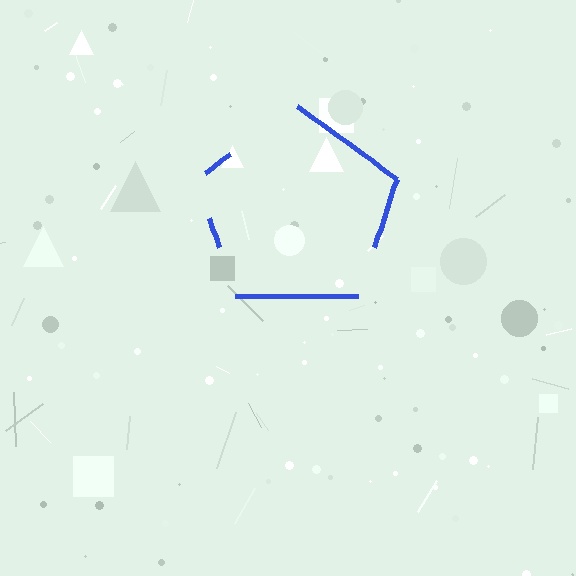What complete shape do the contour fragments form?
The contour fragments form a pentagon.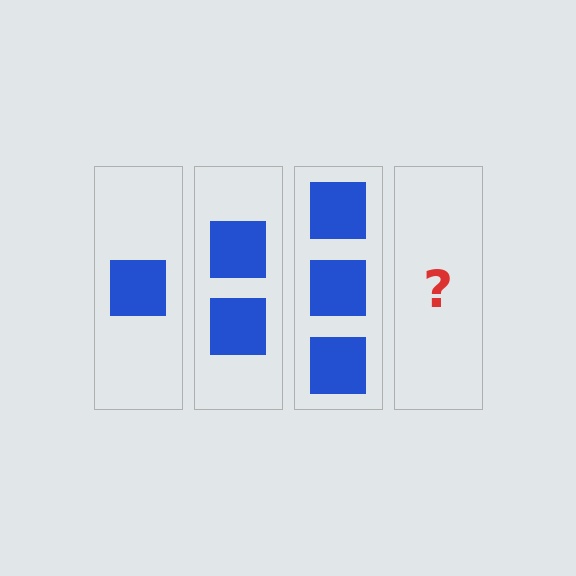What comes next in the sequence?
The next element should be 4 squares.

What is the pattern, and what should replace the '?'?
The pattern is that each step adds one more square. The '?' should be 4 squares.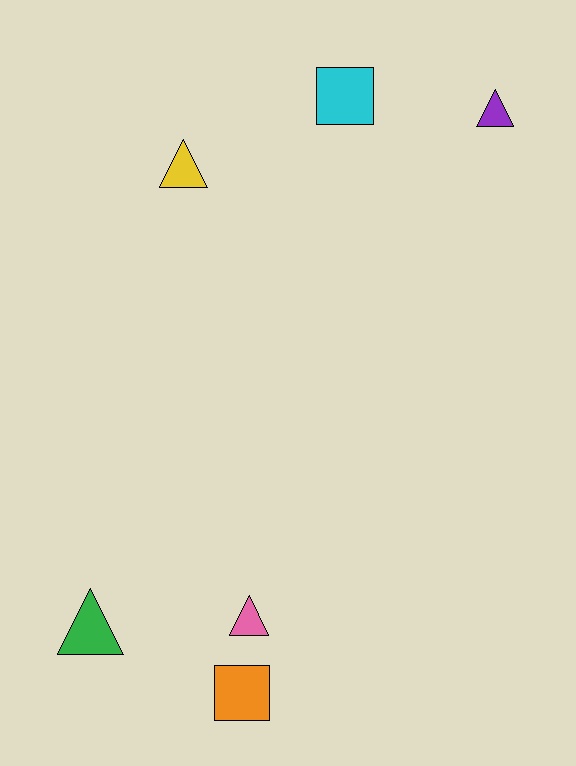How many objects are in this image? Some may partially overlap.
There are 6 objects.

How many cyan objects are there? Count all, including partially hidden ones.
There is 1 cyan object.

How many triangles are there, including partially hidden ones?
There are 4 triangles.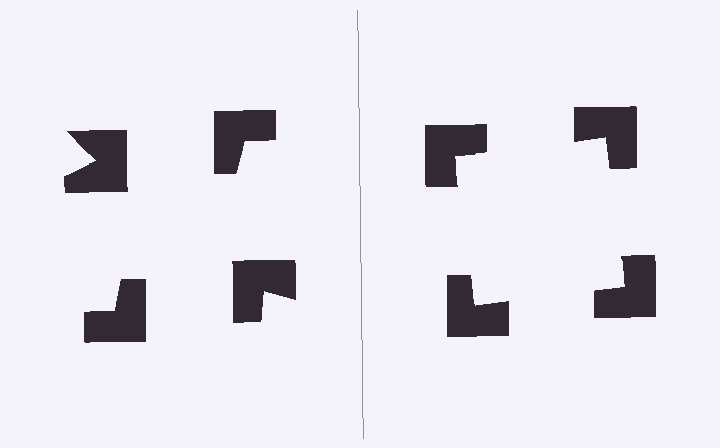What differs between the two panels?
The notched squares are positioned identically on both sides; only the wedge orientations differ. On the right they align to a square; on the left they are misaligned.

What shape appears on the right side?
An illusory square.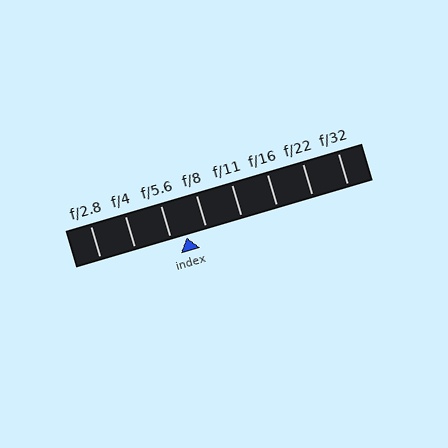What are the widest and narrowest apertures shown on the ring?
The widest aperture shown is f/2.8 and the narrowest is f/32.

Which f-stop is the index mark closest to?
The index mark is closest to f/5.6.